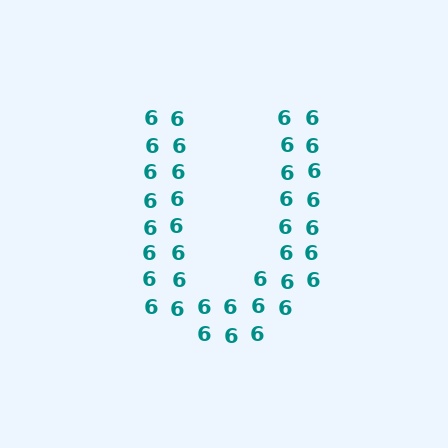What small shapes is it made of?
It is made of small digit 6's.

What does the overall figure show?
The overall figure shows the letter U.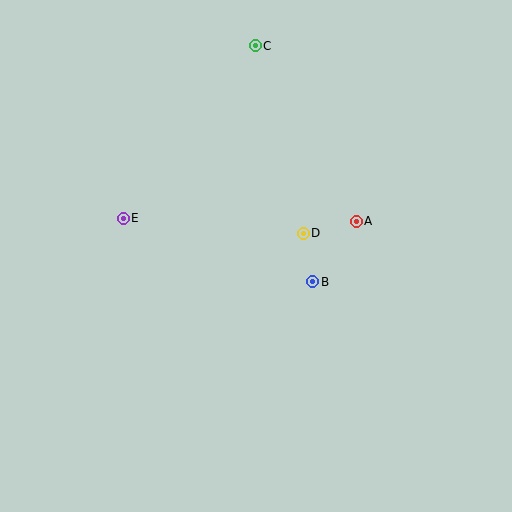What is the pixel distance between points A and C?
The distance between A and C is 202 pixels.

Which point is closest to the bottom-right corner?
Point B is closest to the bottom-right corner.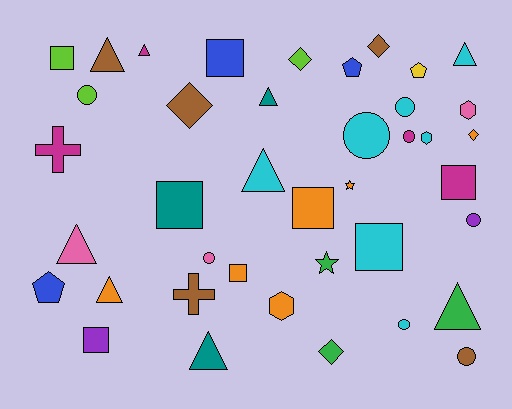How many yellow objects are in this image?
There is 1 yellow object.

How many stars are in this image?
There are 2 stars.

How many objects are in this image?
There are 40 objects.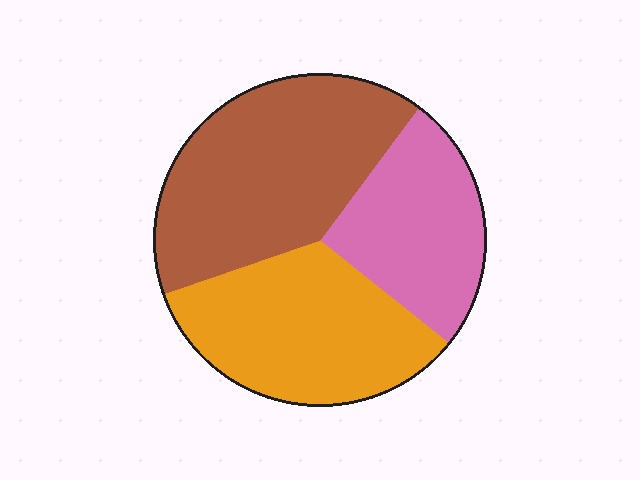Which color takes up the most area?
Brown, at roughly 40%.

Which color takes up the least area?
Pink, at roughly 25%.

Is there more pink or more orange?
Orange.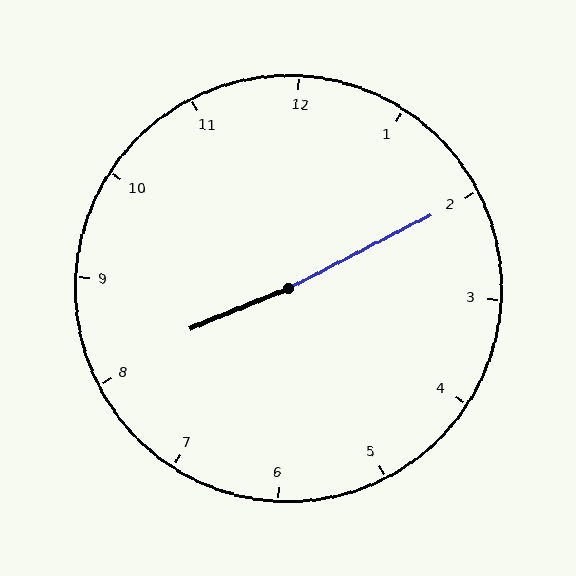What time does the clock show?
8:10.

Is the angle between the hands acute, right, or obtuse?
It is obtuse.